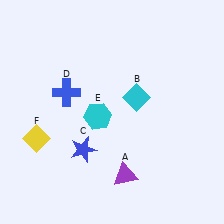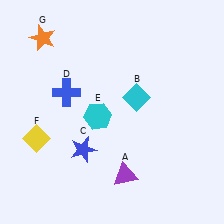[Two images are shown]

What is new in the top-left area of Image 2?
An orange star (G) was added in the top-left area of Image 2.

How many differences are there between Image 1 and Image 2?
There is 1 difference between the two images.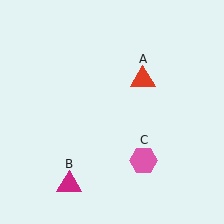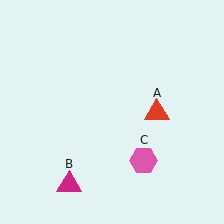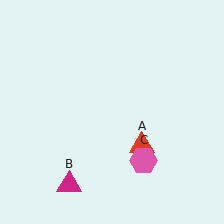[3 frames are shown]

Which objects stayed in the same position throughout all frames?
Magenta triangle (object B) and pink hexagon (object C) remained stationary.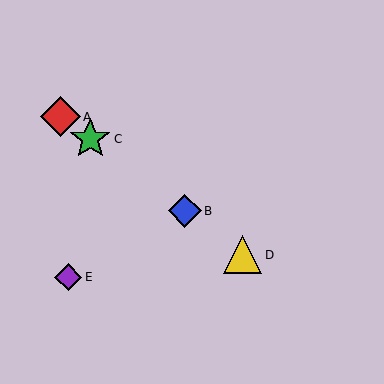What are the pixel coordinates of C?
Object C is at (90, 139).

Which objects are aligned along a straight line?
Objects A, B, C, D are aligned along a straight line.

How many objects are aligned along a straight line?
4 objects (A, B, C, D) are aligned along a straight line.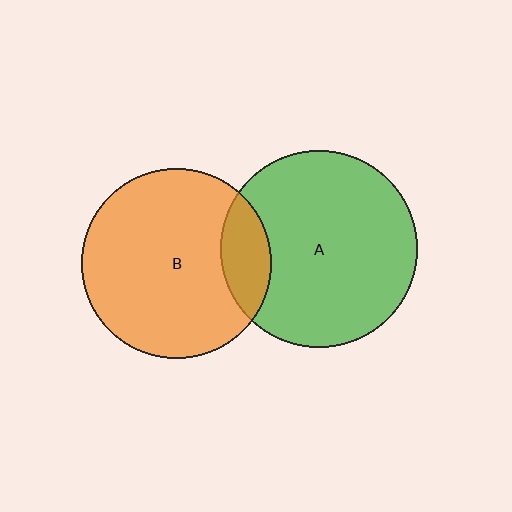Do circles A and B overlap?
Yes.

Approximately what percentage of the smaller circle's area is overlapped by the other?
Approximately 15%.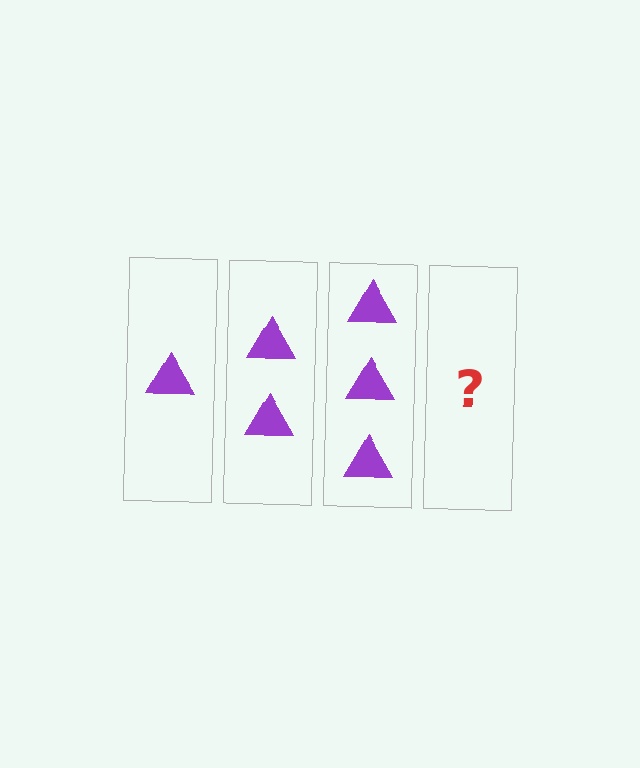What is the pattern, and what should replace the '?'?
The pattern is that each step adds one more triangle. The '?' should be 4 triangles.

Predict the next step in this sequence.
The next step is 4 triangles.